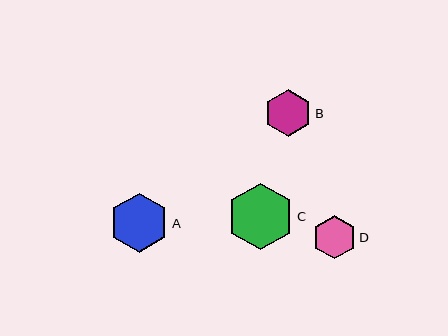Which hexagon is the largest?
Hexagon C is the largest with a size of approximately 67 pixels.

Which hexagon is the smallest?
Hexagon D is the smallest with a size of approximately 44 pixels.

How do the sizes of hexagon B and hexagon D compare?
Hexagon B and hexagon D are approximately the same size.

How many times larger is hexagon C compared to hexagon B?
Hexagon C is approximately 1.4 times the size of hexagon B.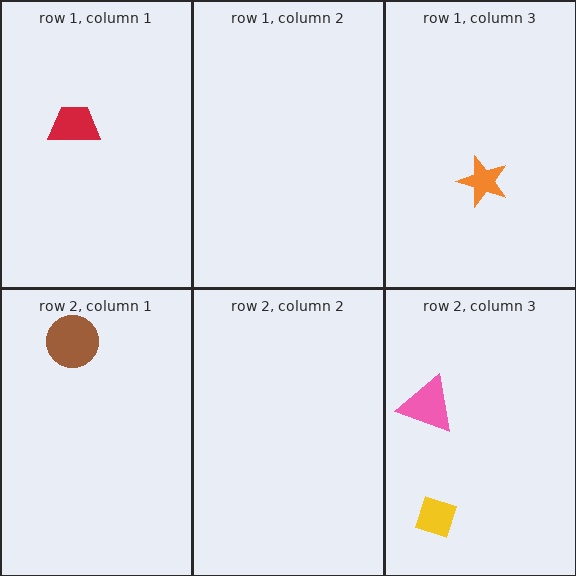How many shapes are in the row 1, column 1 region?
1.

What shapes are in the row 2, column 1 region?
The brown circle.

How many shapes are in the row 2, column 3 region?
2.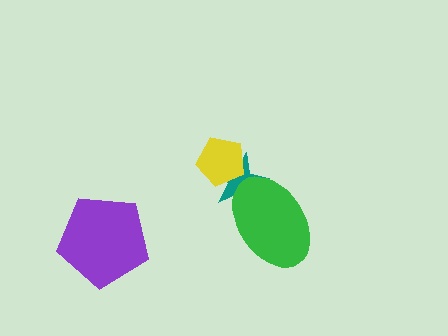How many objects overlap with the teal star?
2 objects overlap with the teal star.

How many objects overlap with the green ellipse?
1 object overlaps with the green ellipse.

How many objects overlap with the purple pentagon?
0 objects overlap with the purple pentagon.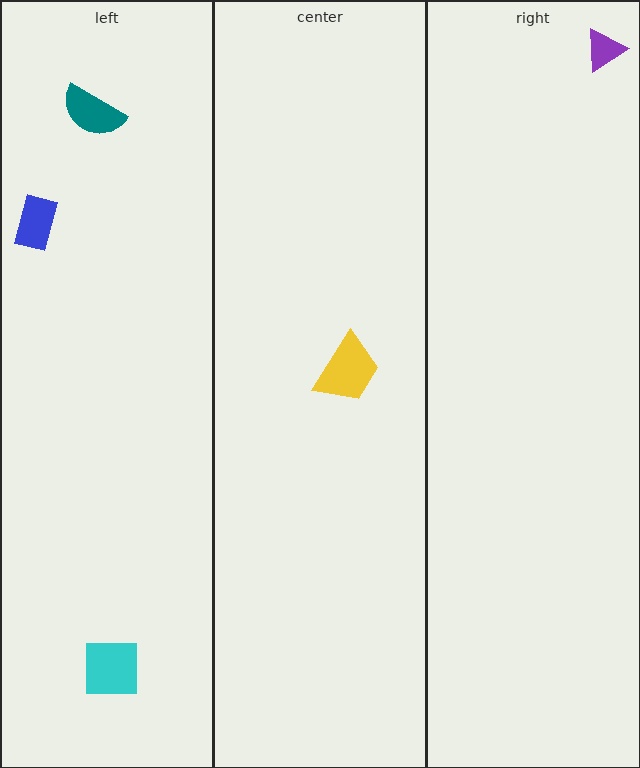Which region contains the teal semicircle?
The left region.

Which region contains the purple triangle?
The right region.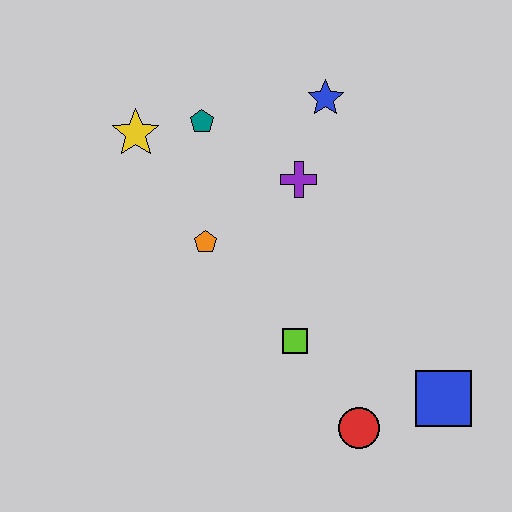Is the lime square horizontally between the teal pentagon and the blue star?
Yes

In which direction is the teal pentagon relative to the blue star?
The teal pentagon is to the left of the blue star.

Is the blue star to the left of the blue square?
Yes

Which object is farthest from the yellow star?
The blue square is farthest from the yellow star.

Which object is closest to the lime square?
The red circle is closest to the lime square.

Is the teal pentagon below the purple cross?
No